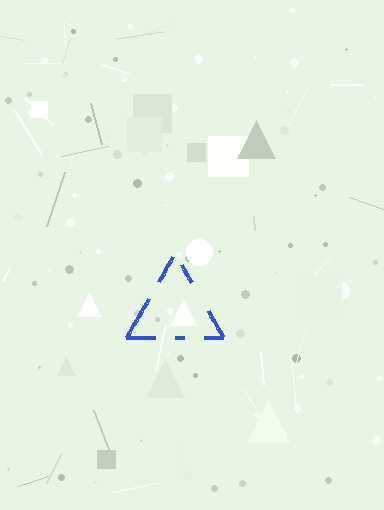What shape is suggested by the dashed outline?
The dashed outline suggests a triangle.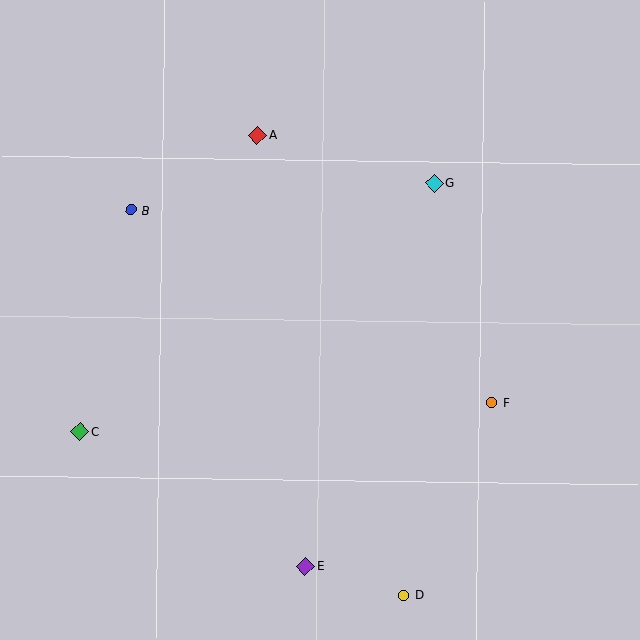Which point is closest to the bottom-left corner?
Point C is closest to the bottom-left corner.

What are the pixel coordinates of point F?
Point F is at (492, 402).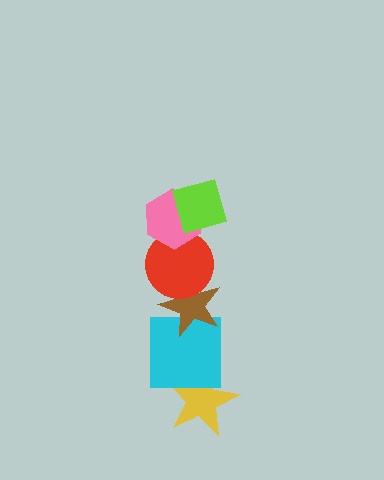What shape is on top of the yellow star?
The cyan square is on top of the yellow star.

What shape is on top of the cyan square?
The brown star is on top of the cyan square.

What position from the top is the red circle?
The red circle is 3rd from the top.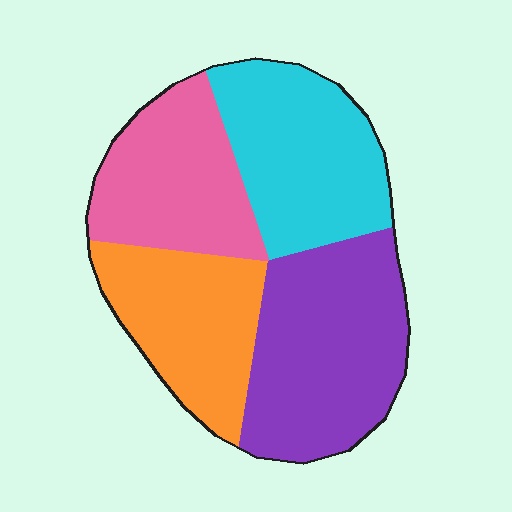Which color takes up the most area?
Purple, at roughly 30%.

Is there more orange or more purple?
Purple.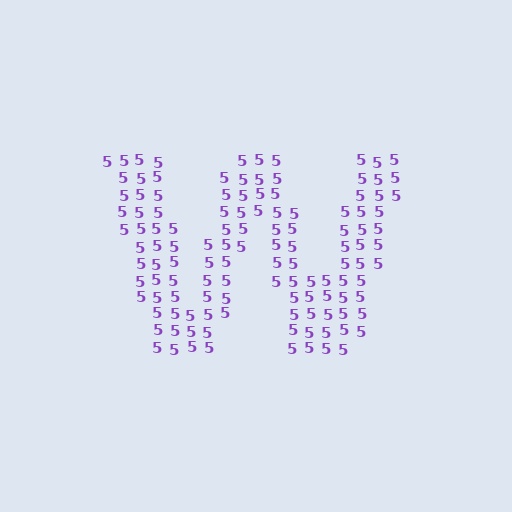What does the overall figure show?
The overall figure shows the letter W.